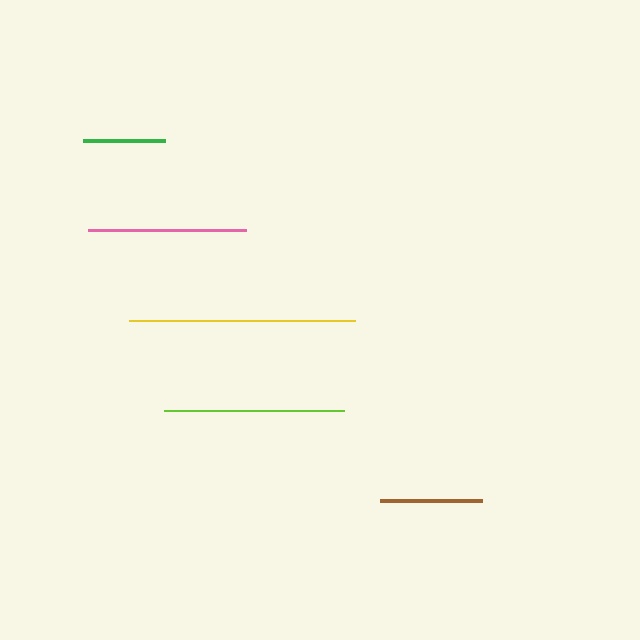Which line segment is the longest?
The yellow line is the longest at approximately 226 pixels.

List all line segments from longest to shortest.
From longest to shortest: yellow, lime, pink, brown, green.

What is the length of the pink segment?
The pink segment is approximately 158 pixels long.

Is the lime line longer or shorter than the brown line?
The lime line is longer than the brown line.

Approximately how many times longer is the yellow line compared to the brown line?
The yellow line is approximately 2.2 times the length of the brown line.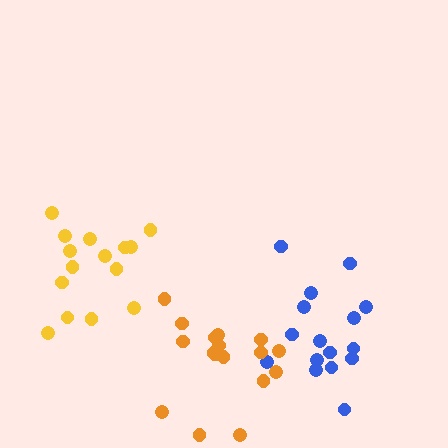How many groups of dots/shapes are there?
There are 3 groups.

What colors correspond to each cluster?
The clusters are colored: blue, yellow, orange.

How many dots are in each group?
Group 1: 16 dots, Group 2: 15 dots, Group 3: 17 dots (48 total).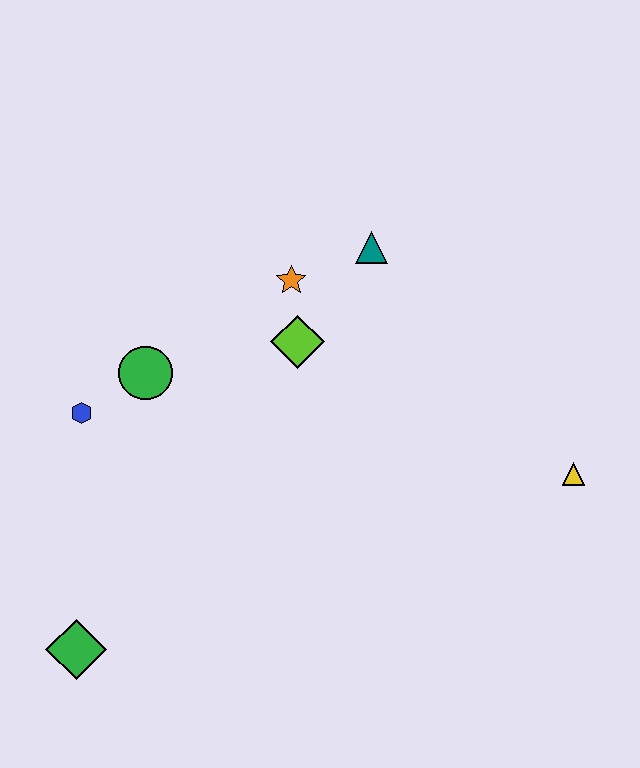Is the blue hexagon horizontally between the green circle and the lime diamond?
No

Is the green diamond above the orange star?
No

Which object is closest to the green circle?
The blue hexagon is closest to the green circle.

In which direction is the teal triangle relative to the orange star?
The teal triangle is to the right of the orange star.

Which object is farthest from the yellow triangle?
The green diamond is farthest from the yellow triangle.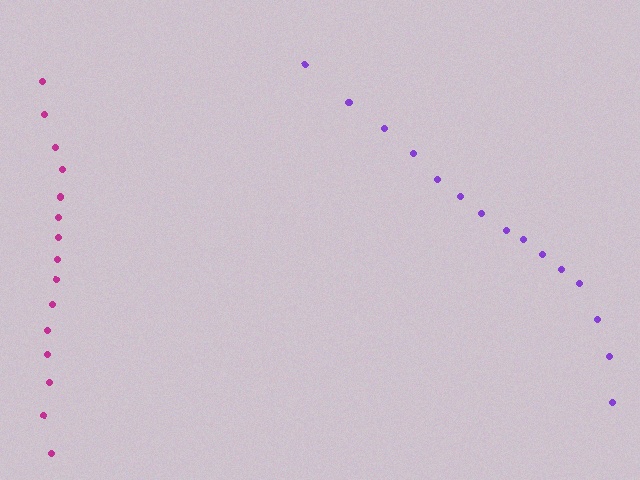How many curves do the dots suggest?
There are 2 distinct paths.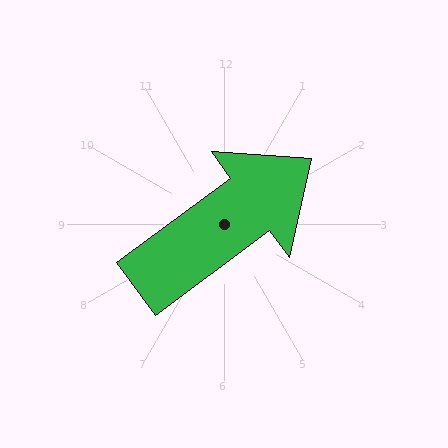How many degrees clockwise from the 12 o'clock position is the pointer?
Approximately 53 degrees.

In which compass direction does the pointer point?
Northeast.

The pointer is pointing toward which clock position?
Roughly 2 o'clock.